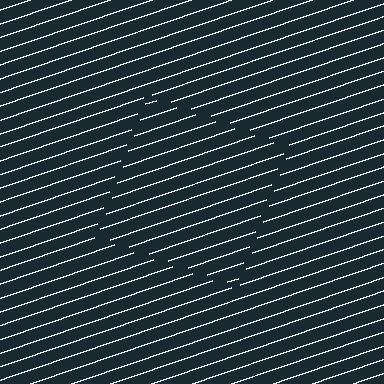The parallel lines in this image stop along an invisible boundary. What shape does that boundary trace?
An illusory square. The interior of the shape contains the same grating, shifted by half a period — the contour is defined by the phase discontinuity where line-ends from the inner and outer gratings abut.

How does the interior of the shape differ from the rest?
The interior of the shape contains the same grating, shifted by half a period — the contour is defined by the phase discontinuity where line-ends from the inner and outer gratings abut.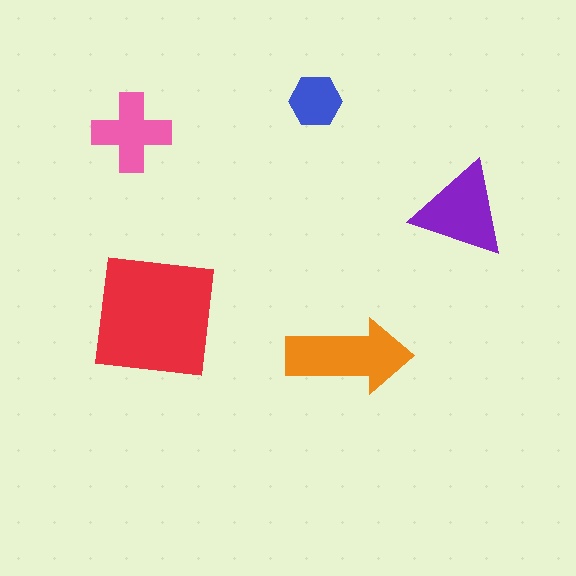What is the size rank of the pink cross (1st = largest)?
4th.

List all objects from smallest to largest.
The blue hexagon, the pink cross, the purple triangle, the orange arrow, the red square.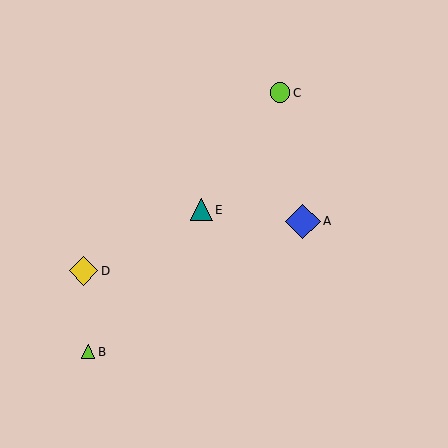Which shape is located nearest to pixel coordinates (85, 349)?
The lime triangle (labeled B) at (88, 352) is nearest to that location.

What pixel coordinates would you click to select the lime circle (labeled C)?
Click at (280, 93) to select the lime circle C.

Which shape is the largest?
The blue diamond (labeled A) is the largest.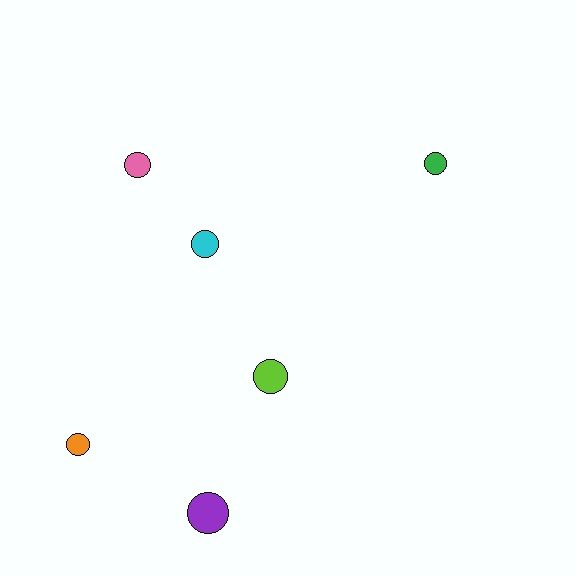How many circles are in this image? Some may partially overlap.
There are 6 circles.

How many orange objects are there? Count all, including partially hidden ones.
There is 1 orange object.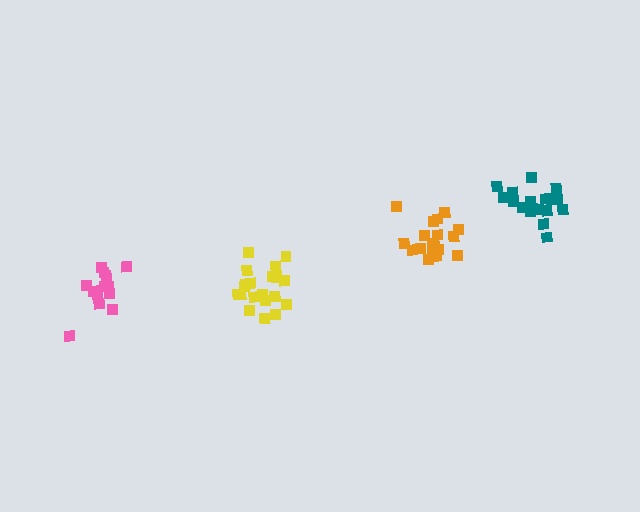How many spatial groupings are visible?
There are 4 spatial groupings.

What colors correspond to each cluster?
The clusters are colored: teal, yellow, orange, pink.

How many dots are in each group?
Group 1: 19 dots, Group 2: 20 dots, Group 3: 18 dots, Group 4: 14 dots (71 total).